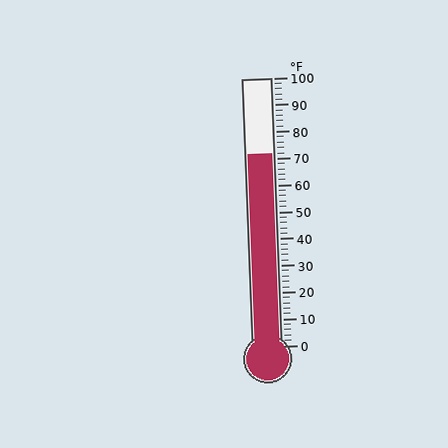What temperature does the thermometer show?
The thermometer shows approximately 72°F.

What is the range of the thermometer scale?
The thermometer scale ranges from 0°F to 100°F.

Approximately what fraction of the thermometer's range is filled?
The thermometer is filled to approximately 70% of its range.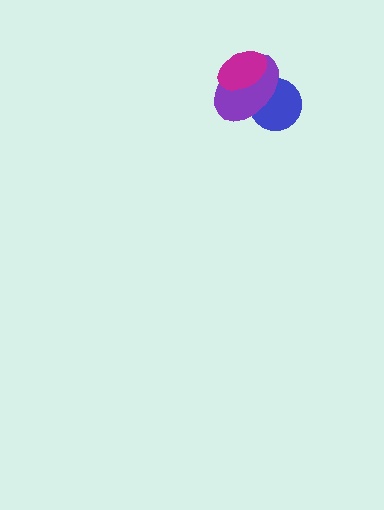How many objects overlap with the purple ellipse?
2 objects overlap with the purple ellipse.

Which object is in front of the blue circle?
The purple ellipse is in front of the blue circle.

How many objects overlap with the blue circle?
1 object overlaps with the blue circle.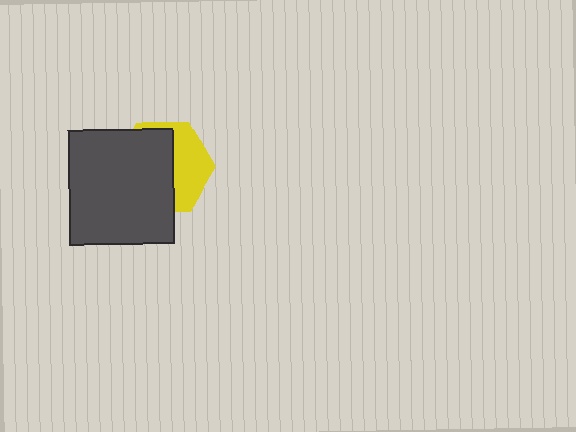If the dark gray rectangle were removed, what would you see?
You would see the complete yellow hexagon.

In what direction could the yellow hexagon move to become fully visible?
The yellow hexagon could move right. That would shift it out from behind the dark gray rectangle entirely.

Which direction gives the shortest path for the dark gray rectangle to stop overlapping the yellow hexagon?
Moving left gives the shortest separation.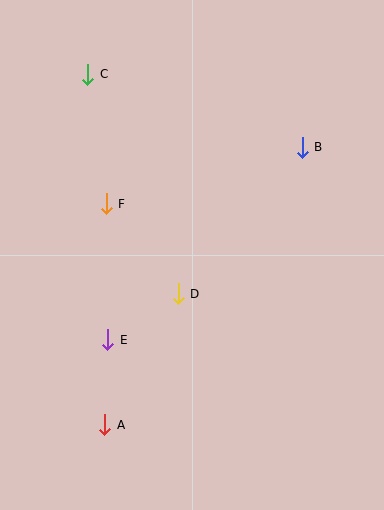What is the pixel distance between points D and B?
The distance between D and B is 192 pixels.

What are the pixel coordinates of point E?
Point E is at (108, 340).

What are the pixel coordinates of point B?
Point B is at (302, 147).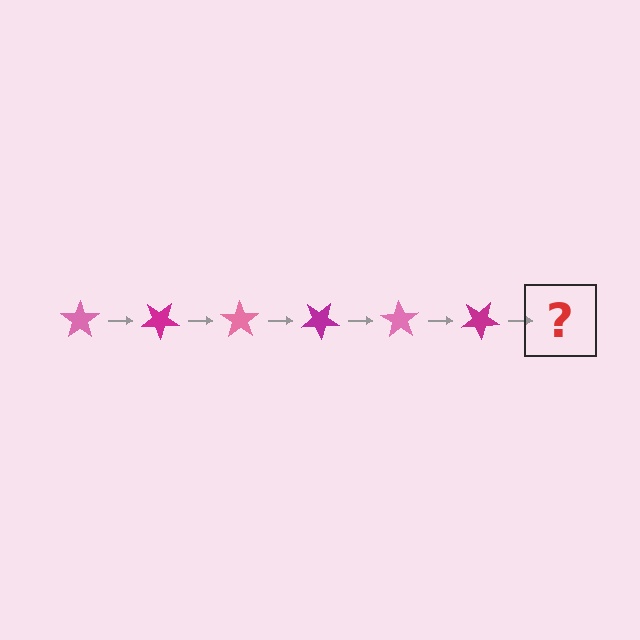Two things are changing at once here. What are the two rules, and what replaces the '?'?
The two rules are that it rotates 35 degrees each step and the color cycles through pink and magenta. The '?' should be a pink star, rotated 210 degrees from the start.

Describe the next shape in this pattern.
It should be a pink star, rotated 210 degrees from the start.